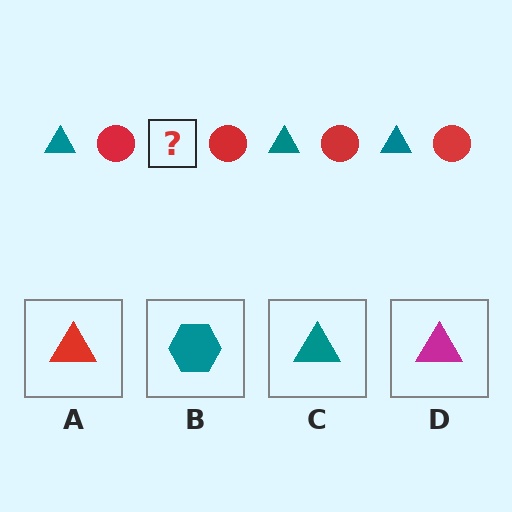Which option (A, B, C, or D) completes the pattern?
C.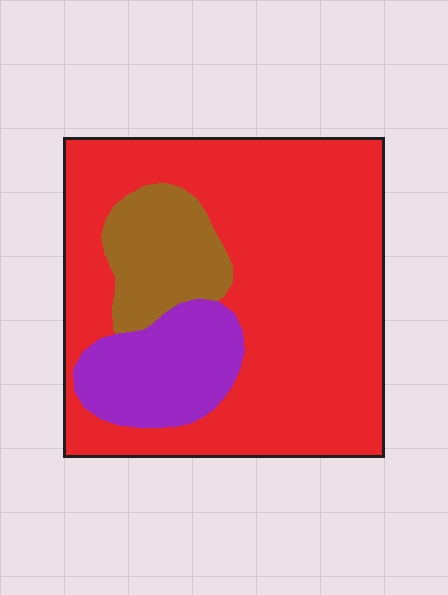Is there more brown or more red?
Red.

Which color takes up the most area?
Red, at roughly 70%.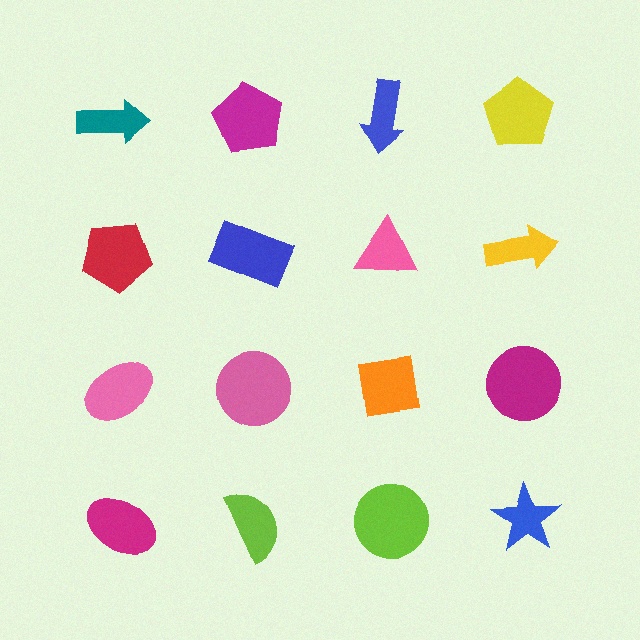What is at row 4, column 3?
A lime circle.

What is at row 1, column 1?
A teal arrow.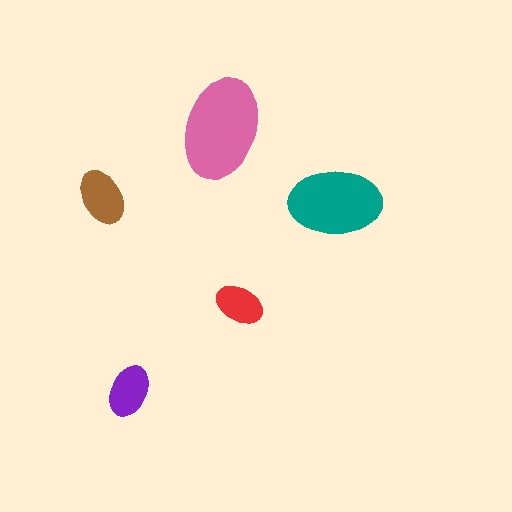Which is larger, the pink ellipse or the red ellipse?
The pink one.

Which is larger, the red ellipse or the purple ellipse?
The purple one.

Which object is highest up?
The pink ellipse is topmost.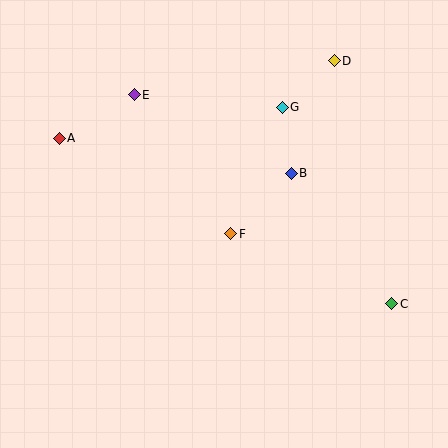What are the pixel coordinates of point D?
Point D is at (334, 61).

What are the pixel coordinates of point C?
Point C is at (392, 304).